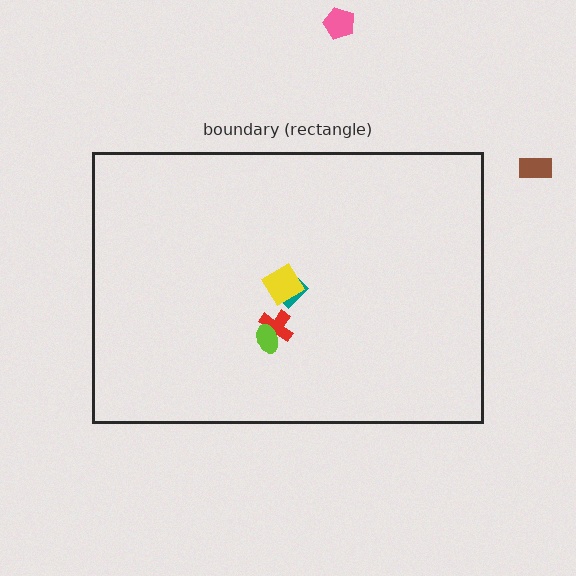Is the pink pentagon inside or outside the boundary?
Outside.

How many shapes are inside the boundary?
4 inside, 2 outside.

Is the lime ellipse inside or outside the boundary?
Inside.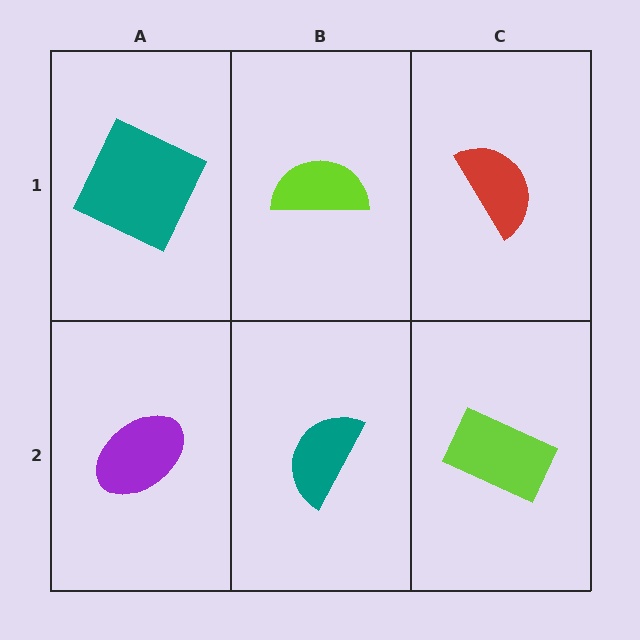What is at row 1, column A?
A teal square.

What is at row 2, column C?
A lime rectangle.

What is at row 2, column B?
A teal semicircle.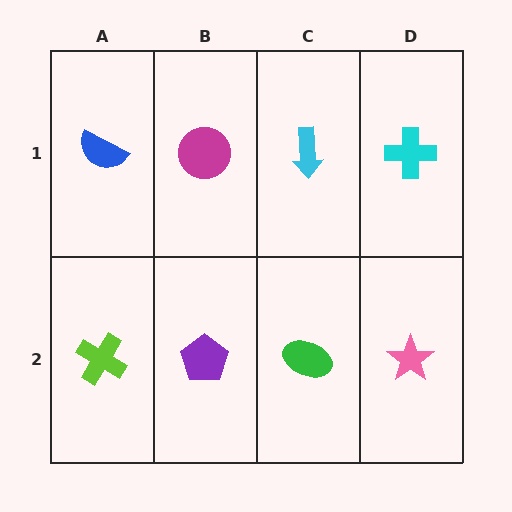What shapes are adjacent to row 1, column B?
A purple pentagon (row 2, column B), a blue semicircle (row 1, column A), a cyan arrow (row 1, column C).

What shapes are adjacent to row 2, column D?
A cyan cross (row 1, column D), a green ellipse (row 2, column C).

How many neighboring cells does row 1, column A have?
2.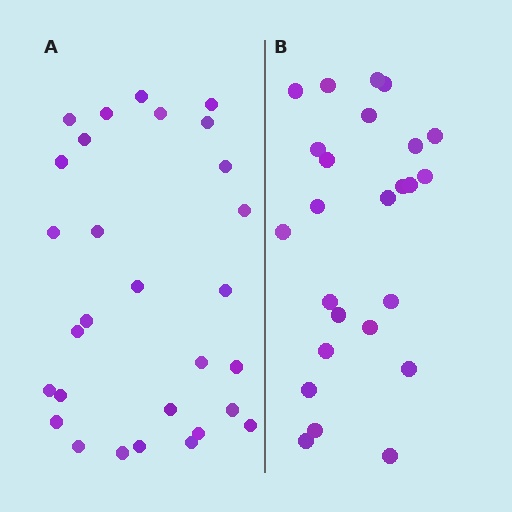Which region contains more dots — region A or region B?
Region A (the left region) has more dots.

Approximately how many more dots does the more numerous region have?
Region A has about 4 more dots than region B.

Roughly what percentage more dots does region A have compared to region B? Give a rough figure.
About 15% more.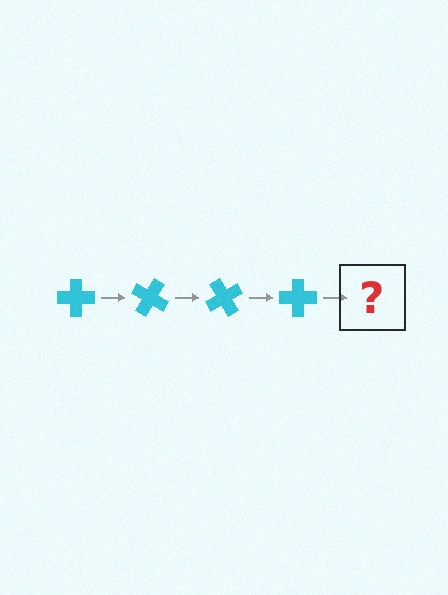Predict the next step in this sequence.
The next step is a cyan cross rotated 120 degrees.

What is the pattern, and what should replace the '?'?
The pattern is that the cross rotates 30 degrees each step. The '?' should be a cyan cross rotated 120 degrees.